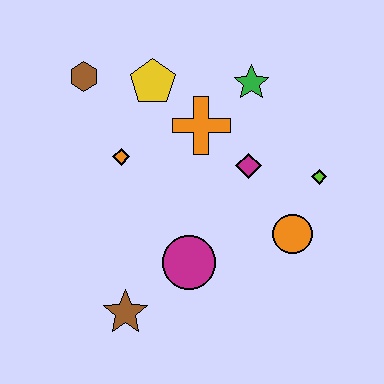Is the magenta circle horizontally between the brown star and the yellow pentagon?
No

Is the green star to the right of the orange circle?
No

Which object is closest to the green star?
The orange cross is closest to the green star.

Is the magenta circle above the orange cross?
No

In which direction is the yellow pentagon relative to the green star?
The yellow pentagon is to the left of the green star.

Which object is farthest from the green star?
The brown star is farthest from the green star.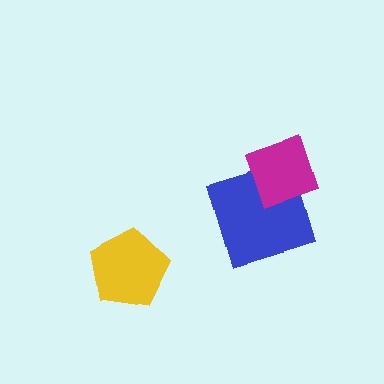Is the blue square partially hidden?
Yes, it is partially covered by another shape.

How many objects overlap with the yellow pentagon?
0 objects overlap with the yellow pentagon.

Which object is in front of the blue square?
The magenta diamond is in front of the blue square.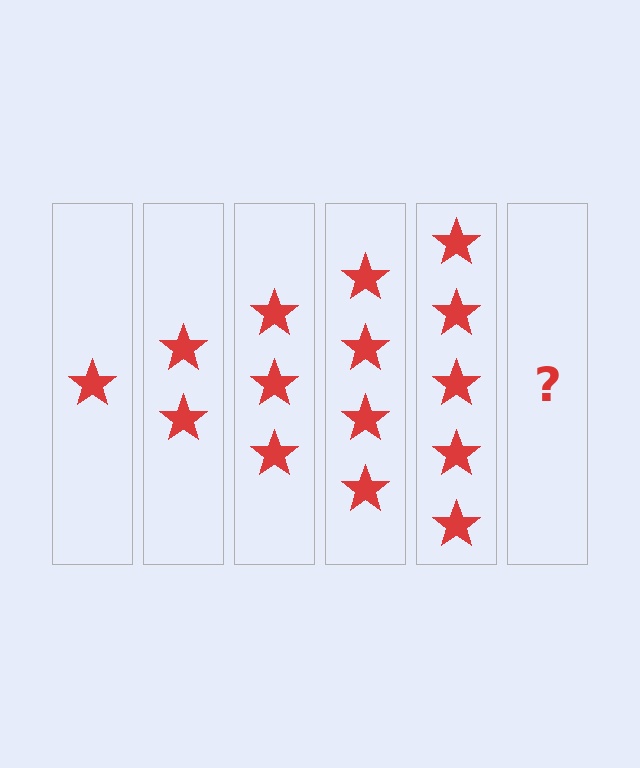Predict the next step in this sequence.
The next step is 6 stars.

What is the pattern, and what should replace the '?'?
The pattern is that each step adds one more star. The '?' should be 6 stars.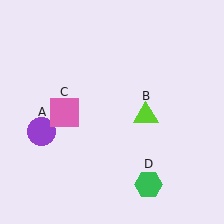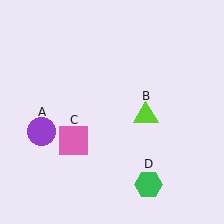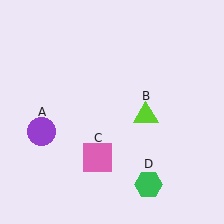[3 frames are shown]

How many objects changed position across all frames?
1 object changed position: pink square (object C).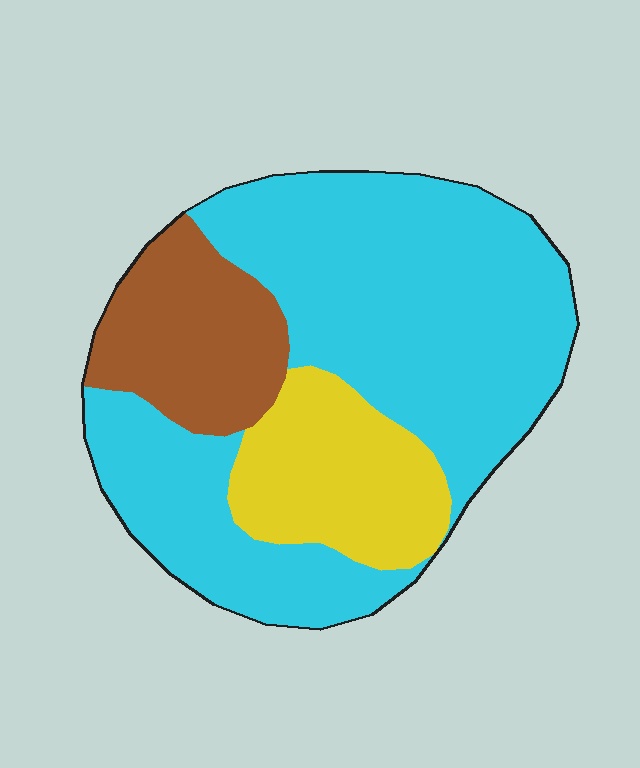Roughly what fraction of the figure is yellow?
Yellow covers about 20% of the figure.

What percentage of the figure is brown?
Brown covers around 20% of the figure.